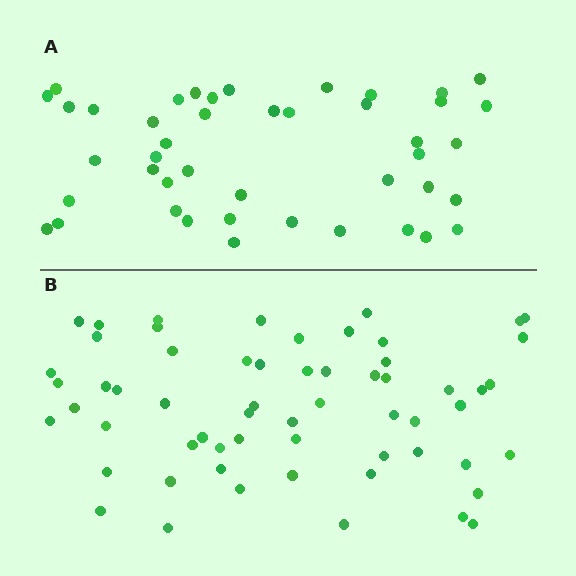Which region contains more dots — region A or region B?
Region B (the bottom region) has more dots.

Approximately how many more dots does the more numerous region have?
Region B has approximately 15 more dots than region A.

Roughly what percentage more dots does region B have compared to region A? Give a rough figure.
About 35% more.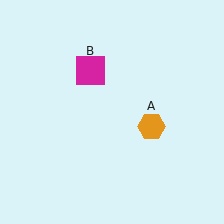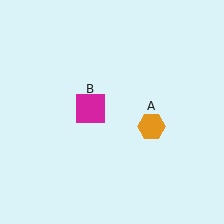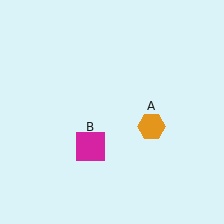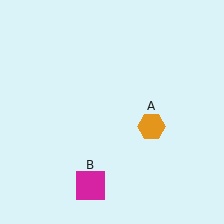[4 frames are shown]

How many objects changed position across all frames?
1 object changed position: magenta square (object B).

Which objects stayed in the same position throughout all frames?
Orange hexagon (object A) remained stationary.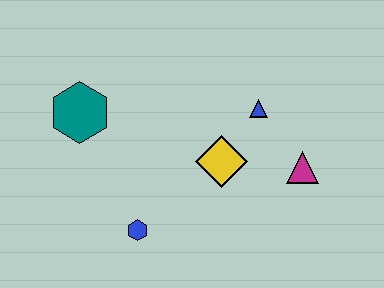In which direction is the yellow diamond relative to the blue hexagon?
The yellow diamond is to the right of the blue hexagon.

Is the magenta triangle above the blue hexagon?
Yes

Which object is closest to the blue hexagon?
The yellow diamond is closest to the blue hexagon.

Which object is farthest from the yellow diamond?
The teal hexagon is farthest from the yellow diamond.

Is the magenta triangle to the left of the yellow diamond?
No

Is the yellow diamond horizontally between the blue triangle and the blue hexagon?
Yes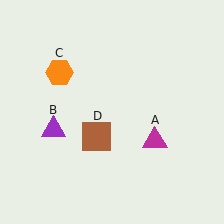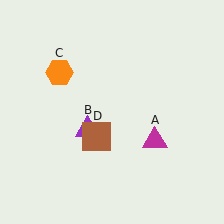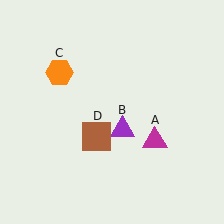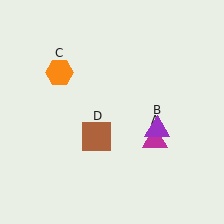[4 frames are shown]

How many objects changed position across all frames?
1 object changed position: purple triangle (object B).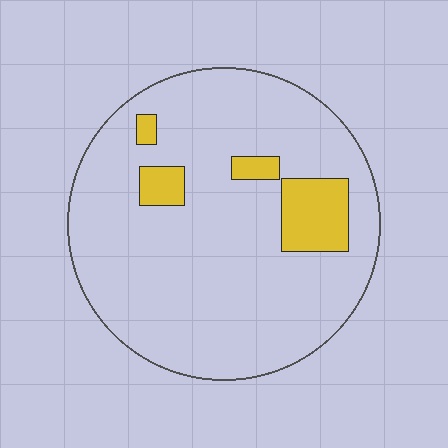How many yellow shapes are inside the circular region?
4.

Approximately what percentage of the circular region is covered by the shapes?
Approximately 10%.